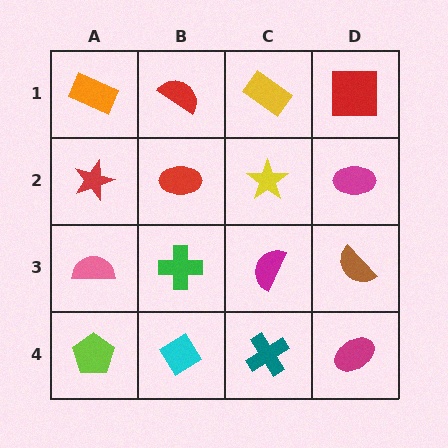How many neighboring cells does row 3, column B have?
4.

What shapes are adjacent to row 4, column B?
A green cross (row 3, column B), a lime pentagon (row 4, column A), a teal cross (row 4, column C).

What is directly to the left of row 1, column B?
An orange rectangle.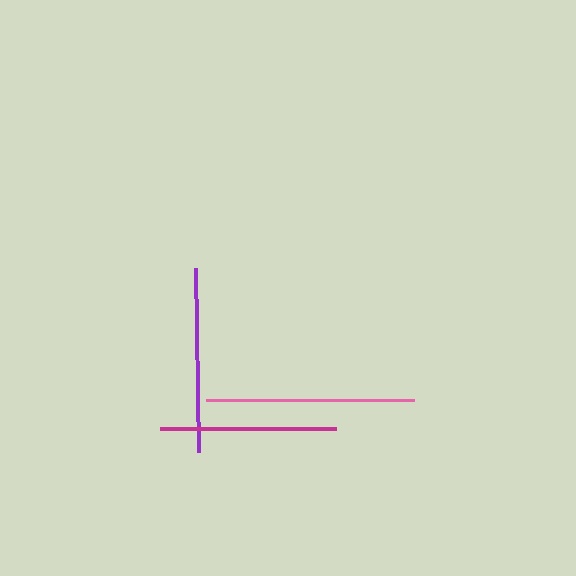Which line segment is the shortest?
The magenta line is the shortest at approximately 175 pixels.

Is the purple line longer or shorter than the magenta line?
The purple line is longer than the magenta line.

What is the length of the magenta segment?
The magenta segment is approximately 175 pixels long.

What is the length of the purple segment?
The purple segment is approximately 184 pixels long.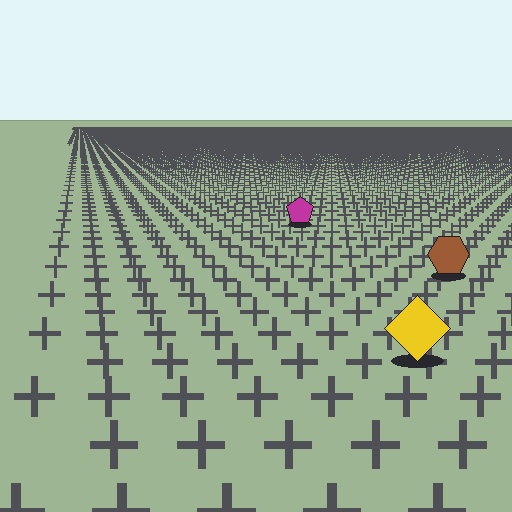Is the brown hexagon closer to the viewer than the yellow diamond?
No. The yellow diamond is closer — you can tell from the texture gradient: the ground texture is coarser near it.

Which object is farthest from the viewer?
The magenta pentagon is farthest from the viewer. It appears smaller and the ground texture around it is denser.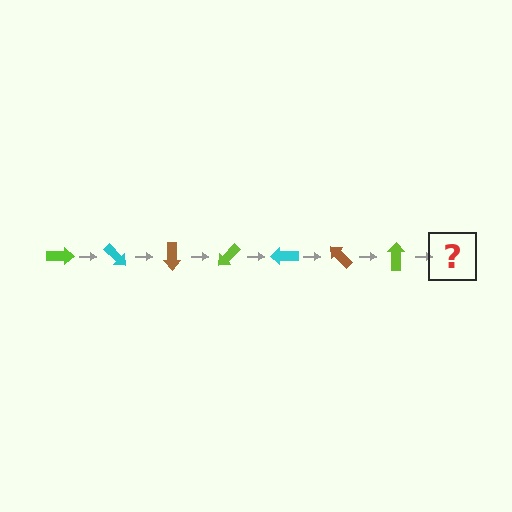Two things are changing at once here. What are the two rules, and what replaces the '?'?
The two rules are that it rotates 45 degrees each step and the color cycles through lime, cyan, and brown. The '?' should be a cyan arrow, rotated 315 degrees from the start.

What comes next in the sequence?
The next element should be a cyan arrow, rotated 315 degrees from the start.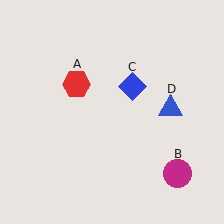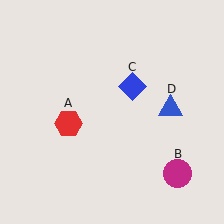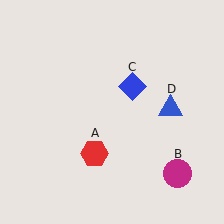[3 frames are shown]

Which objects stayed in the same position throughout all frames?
Magenta circle (object B) and blue diamond (object C) and blue triangle (object D) remained stationary.